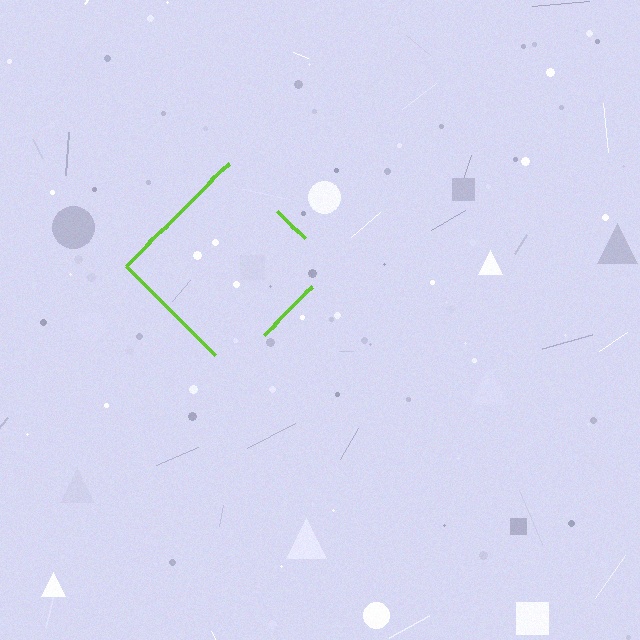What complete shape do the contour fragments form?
The contour fragments form a diamond.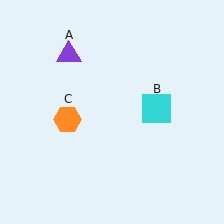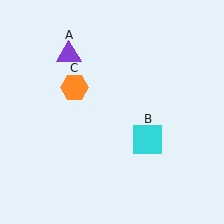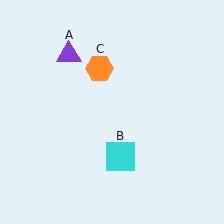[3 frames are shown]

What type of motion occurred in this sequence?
The cyan square (object B), orange hexagon (object C) rotated clockwise around the center of the scene.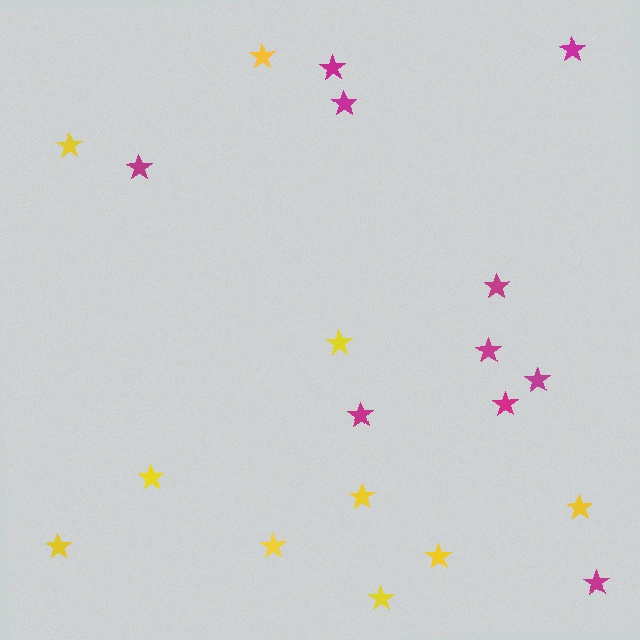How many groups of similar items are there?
There are 2 groups: one group of yellow stars (10) and one group of magenta stars (10).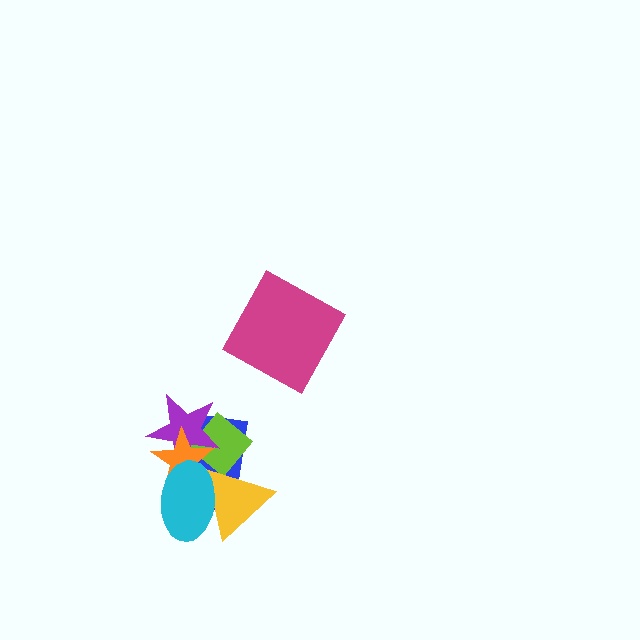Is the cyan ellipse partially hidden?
No, no other shape covers it.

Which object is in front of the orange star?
The cyan ellipse is in front of the orange star.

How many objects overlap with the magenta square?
0 objects overlap with the magenta square.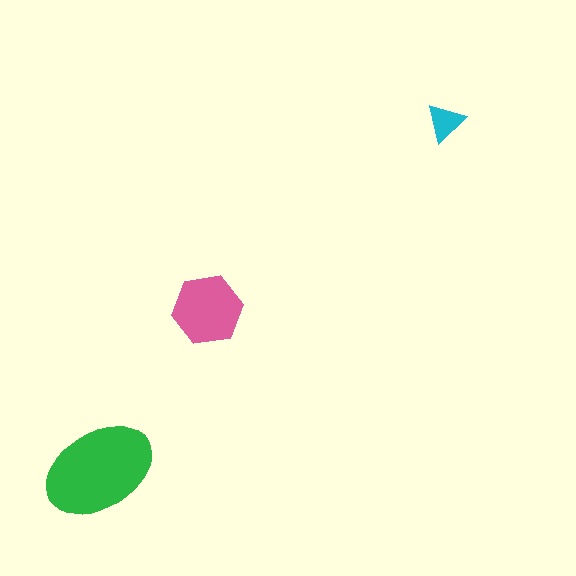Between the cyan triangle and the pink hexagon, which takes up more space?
The pink hexagon.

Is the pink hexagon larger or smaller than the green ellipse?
Smaller.